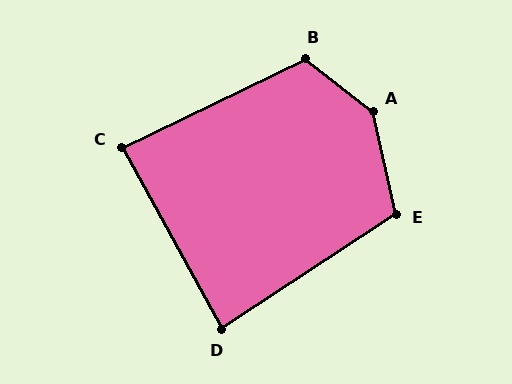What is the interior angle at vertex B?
Approximately 116 degrees (obtuse).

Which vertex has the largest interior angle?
A, at approximately 141 degrees.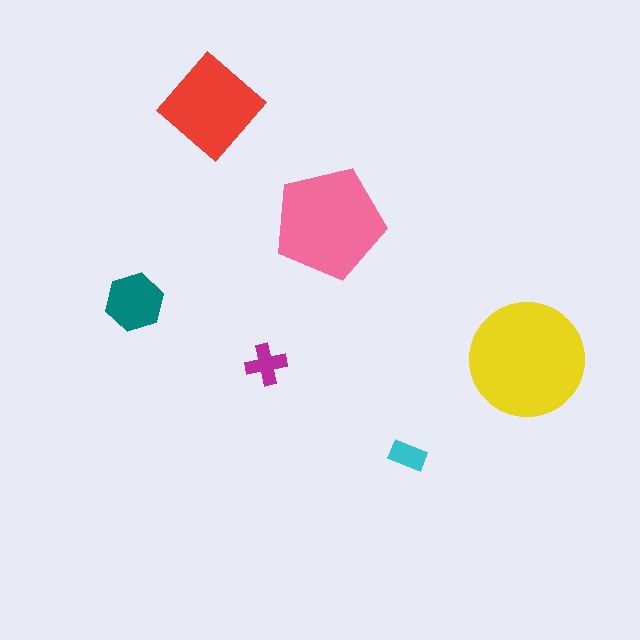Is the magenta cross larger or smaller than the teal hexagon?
Smaller.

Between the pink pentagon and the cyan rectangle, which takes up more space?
The pink pentagon.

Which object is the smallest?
The cyan rectangle.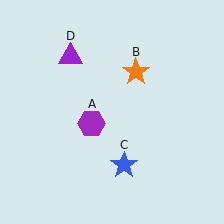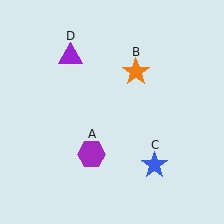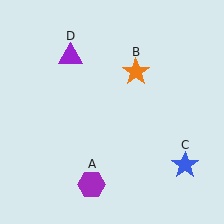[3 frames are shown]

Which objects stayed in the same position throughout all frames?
Orange star (object B) and purple triangle (object D) remained stationary.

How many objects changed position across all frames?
2 objects changed position: purple hexagon (object A), blue star (object C).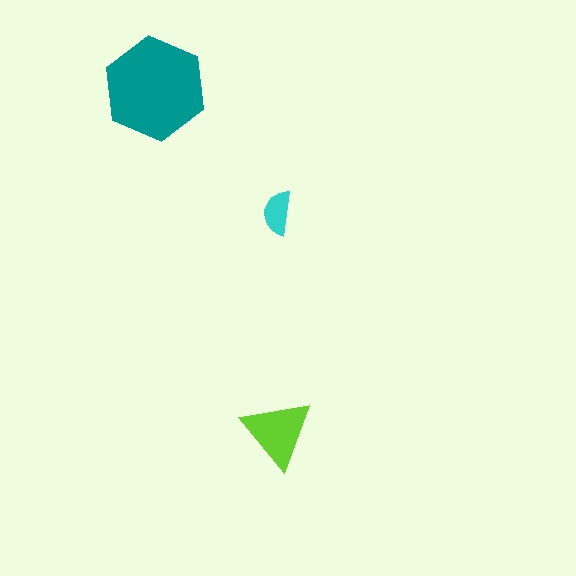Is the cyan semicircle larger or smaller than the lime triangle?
Smaller.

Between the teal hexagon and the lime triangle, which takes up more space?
The teal hexagon.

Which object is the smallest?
The cyan semicircle.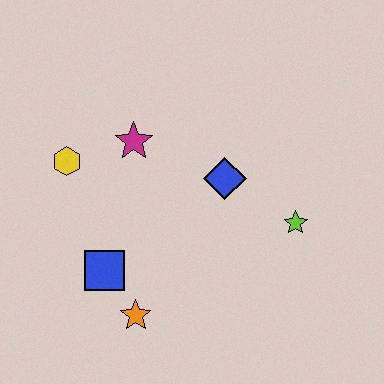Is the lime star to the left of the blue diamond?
No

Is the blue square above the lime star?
No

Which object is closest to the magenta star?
The yellow hexagon is closest to the magenta star.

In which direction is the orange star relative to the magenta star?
The orange star is below the magenta star.